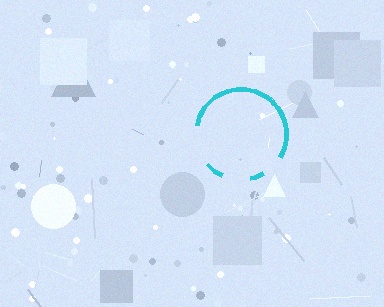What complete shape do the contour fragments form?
The contour fragments form a circle.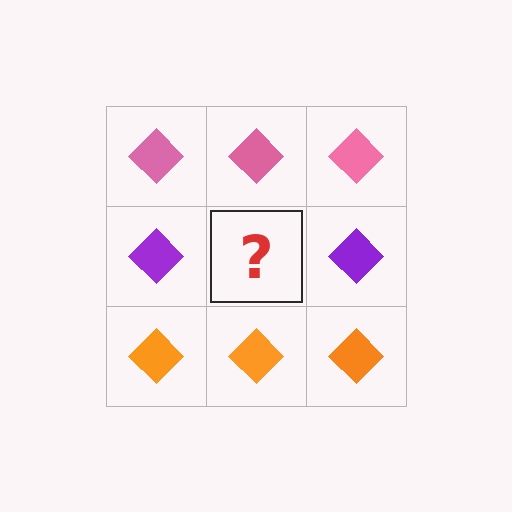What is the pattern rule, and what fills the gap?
The rule is that each row has a consistent color. The gap should be filled with a purple diamond.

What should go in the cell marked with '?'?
The missing cell should contain a purple diamond.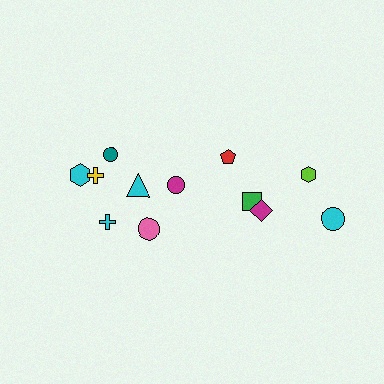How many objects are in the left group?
There are 7 objects.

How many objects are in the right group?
There are 5 objects.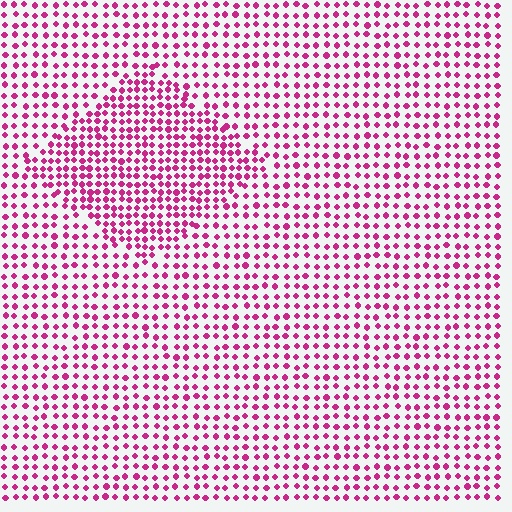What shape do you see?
I see a diamond.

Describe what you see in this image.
The image contains small magenta elements arranged at two different densities. A diamond-shaped region is visible where the elements are more densely packed than the surrounding area.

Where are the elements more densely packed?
The elements are more densely packed inside the diamond boundary.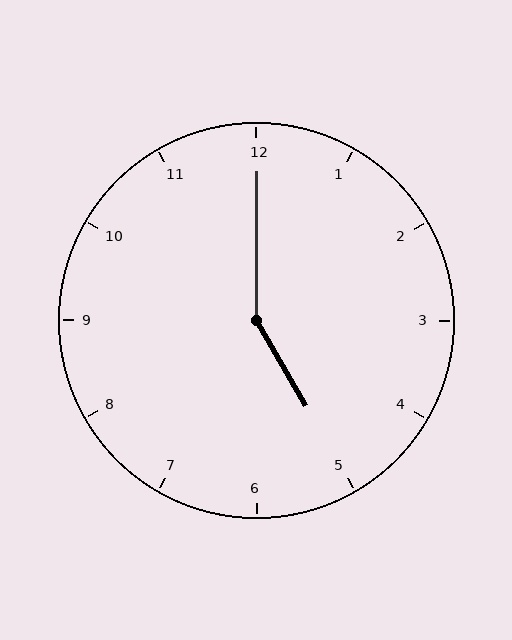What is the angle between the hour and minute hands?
Approximately 150 degrees.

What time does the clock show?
5:00.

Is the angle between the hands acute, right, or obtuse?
It is obtuse.